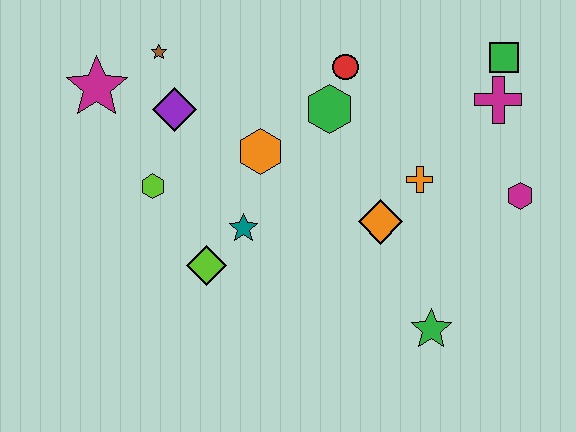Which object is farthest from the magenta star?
The magenta hexagon is farthest from the magenta star.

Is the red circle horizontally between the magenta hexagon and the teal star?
Yes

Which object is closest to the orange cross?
The orange diamond is closest to the orange cross.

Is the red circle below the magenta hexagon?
No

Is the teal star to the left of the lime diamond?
No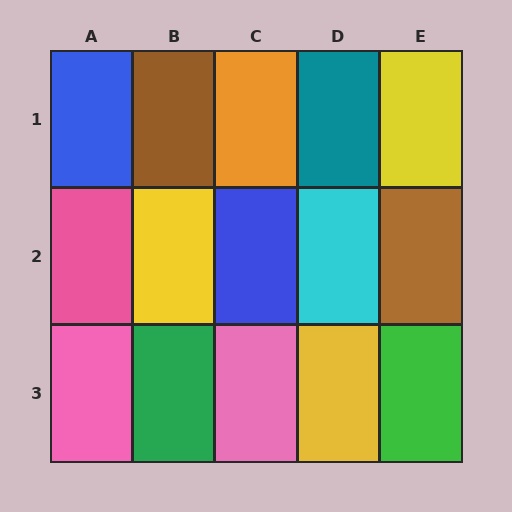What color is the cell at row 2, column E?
Brown.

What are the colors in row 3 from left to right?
Pink, green, pink, yellow, green.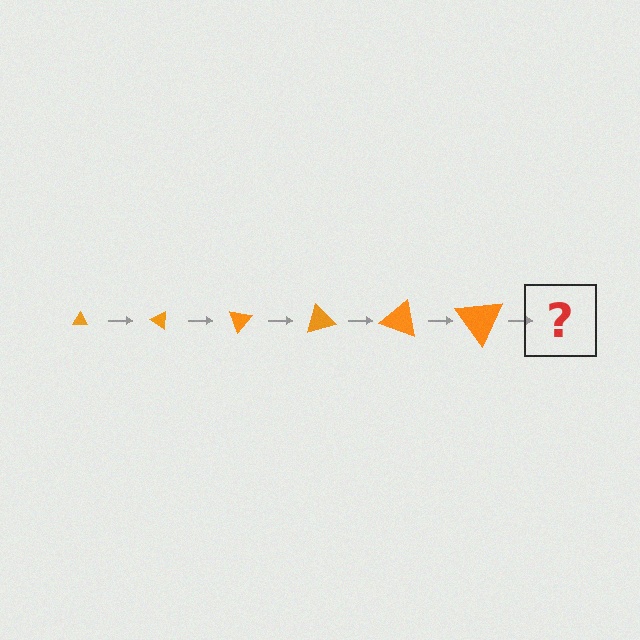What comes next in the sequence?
The next element should be a triangle, larger than the previous one and rotated 210 degrees from the start.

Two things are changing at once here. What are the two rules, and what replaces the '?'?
The two rules are that the triangle grows larger each step and it rotates 35 degrees each step. The '?' should be a triangle, larger than the previous one and rotated 210 degrees from the start.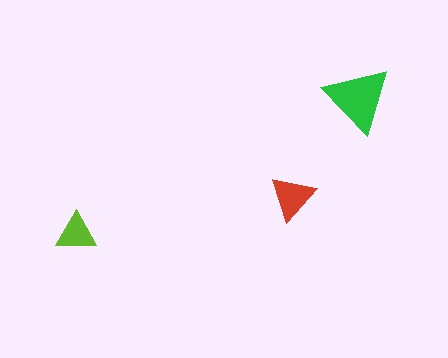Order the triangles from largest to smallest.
the green one, the red one, the lime one.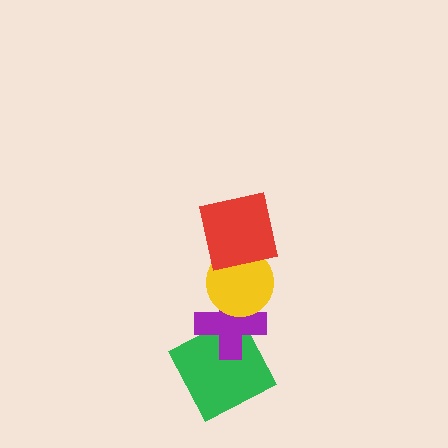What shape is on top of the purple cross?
The yellow circle is on top of the purple cross.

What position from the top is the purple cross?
The purple cross is 3rd from the top.